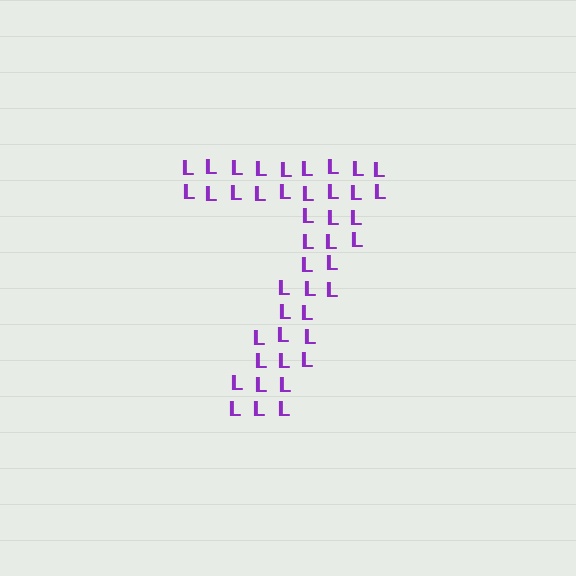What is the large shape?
The large shape is the digit 7.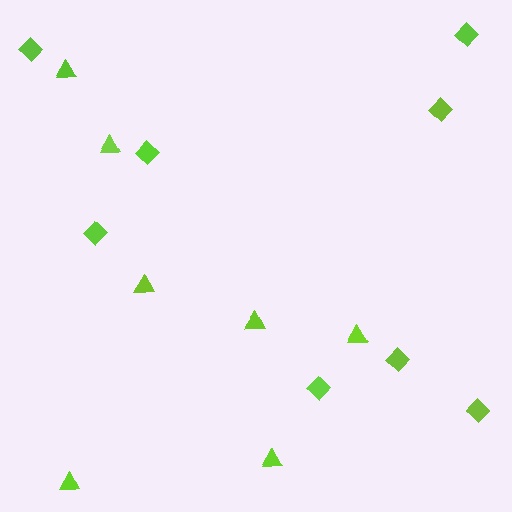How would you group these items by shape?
There are 2 groups: one group of diamonds (8) and one group of triangles (7).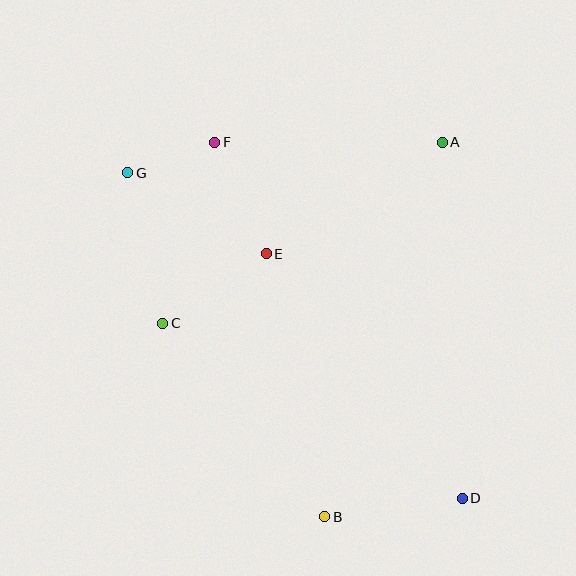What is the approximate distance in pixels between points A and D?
The distance between A and D is approximately 357 pixels.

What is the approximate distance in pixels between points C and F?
The distance between C and F is approximately 188 pixels.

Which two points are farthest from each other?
Points D and G are farthest from each other.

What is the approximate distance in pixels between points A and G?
The distance between A and G is approximately 316 pixels.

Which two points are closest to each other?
Points F and G are closest to each other.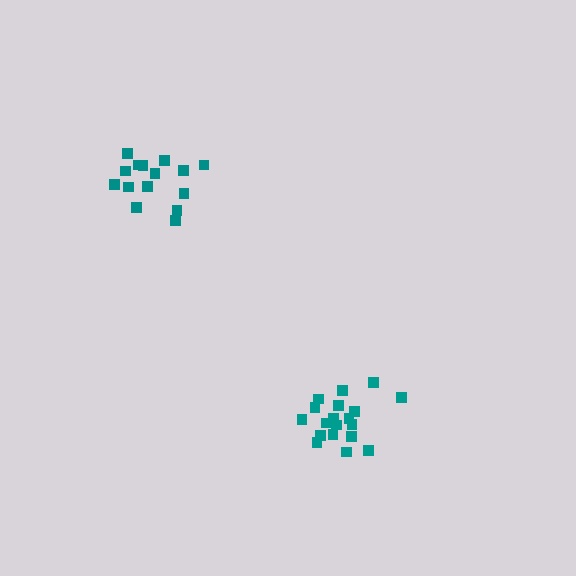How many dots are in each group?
Group 1: 19 dots, Group 2: 15 dots (34 total).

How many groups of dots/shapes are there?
There are 2 groups.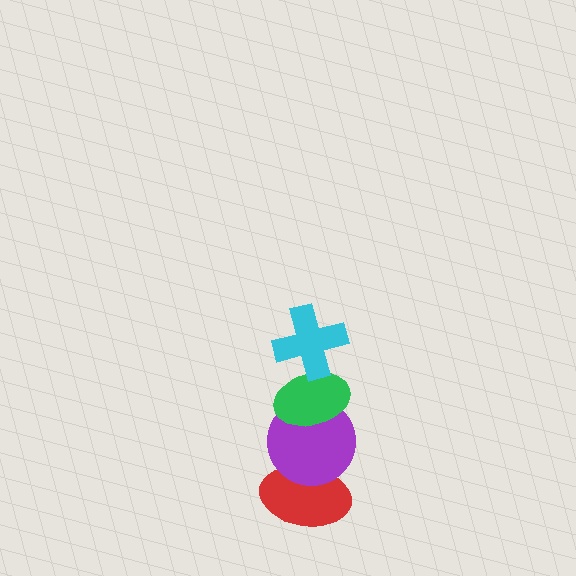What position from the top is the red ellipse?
The red ellipse is 4th from the top.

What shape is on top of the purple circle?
The green ellipse is on top of the purple circle.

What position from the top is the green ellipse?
The green ellipse is 2nd from the top.